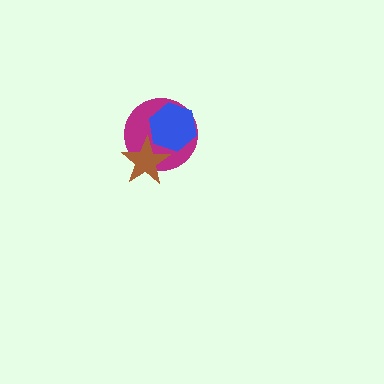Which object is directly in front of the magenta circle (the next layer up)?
The brown star is directly in front of the magenta circle.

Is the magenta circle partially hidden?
Yes, it is partially covered by another shape.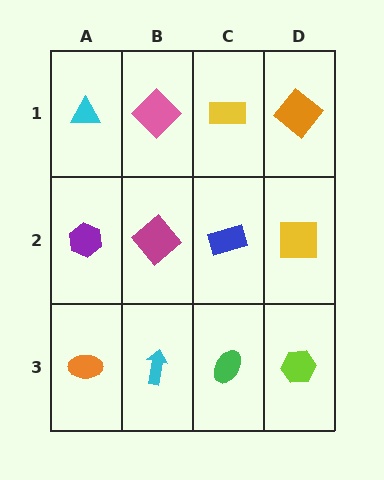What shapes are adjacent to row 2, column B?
A pink diamond (row 1, column B), a cyan arrow (row 3, column B), a purple hexagon (row 2, column A), a blue rectangle (row 2, column C).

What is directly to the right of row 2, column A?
A magenta diamond.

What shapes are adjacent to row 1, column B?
A magenta diamond (row 2, column B), a cyan triangle (row 1, column A), a yellow rectangle (row 1, column C).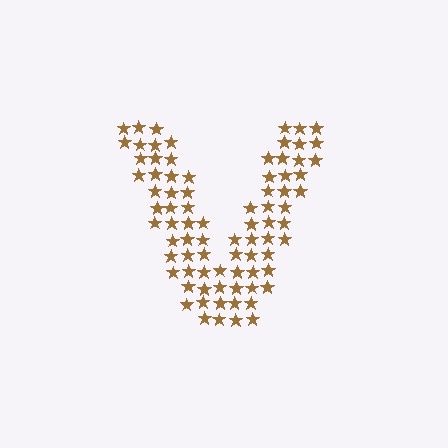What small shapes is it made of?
It is made of small stars.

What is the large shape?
The large shape is the letter V.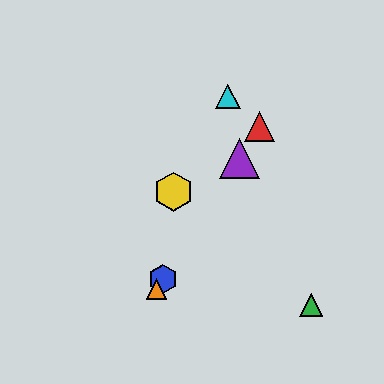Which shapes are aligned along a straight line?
The red triangle, the blue hexagon, the purple triangle, the orange triangle are aligned along a straight line.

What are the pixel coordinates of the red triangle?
The red triangle is at (260, 127).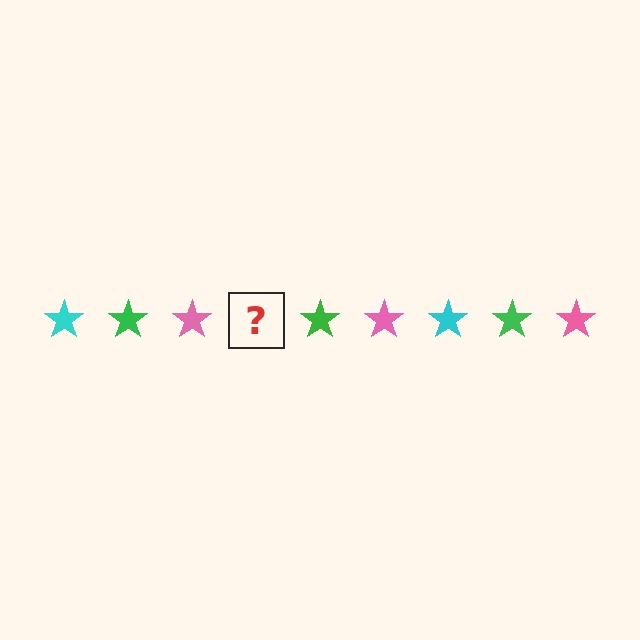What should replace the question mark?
The question mark should be replaced with a cyan star.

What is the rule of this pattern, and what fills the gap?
The rule is that the pattern cycles through cyan, green, pink stars. The gap should be filled with a cyan star.